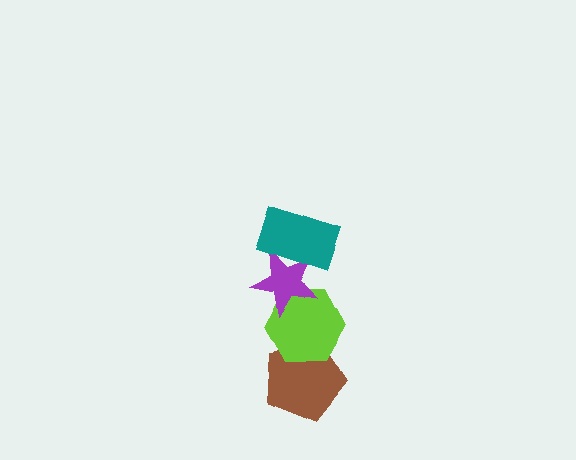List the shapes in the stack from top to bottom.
From top to bottom: the teal rectangle, the purple star, the lime hexagon, the brown pentagon.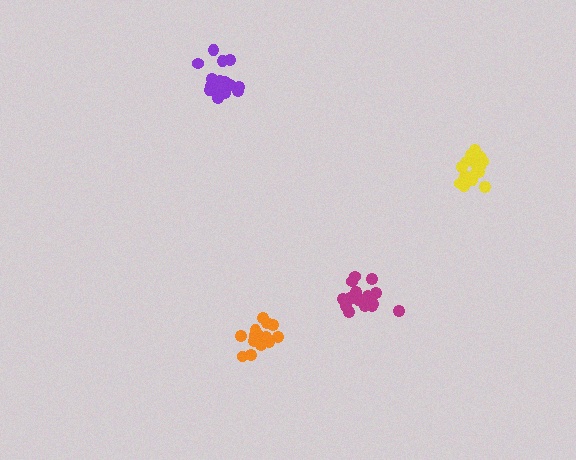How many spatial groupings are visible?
There are 4 spatial groupings.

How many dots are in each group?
Group 1: 20 dots, Group 2: 19 dots, Group 3: 19 dots, Group 4: 14 dots (72 total).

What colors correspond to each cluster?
The clusters are colored: purple, yellow, magenta, orange.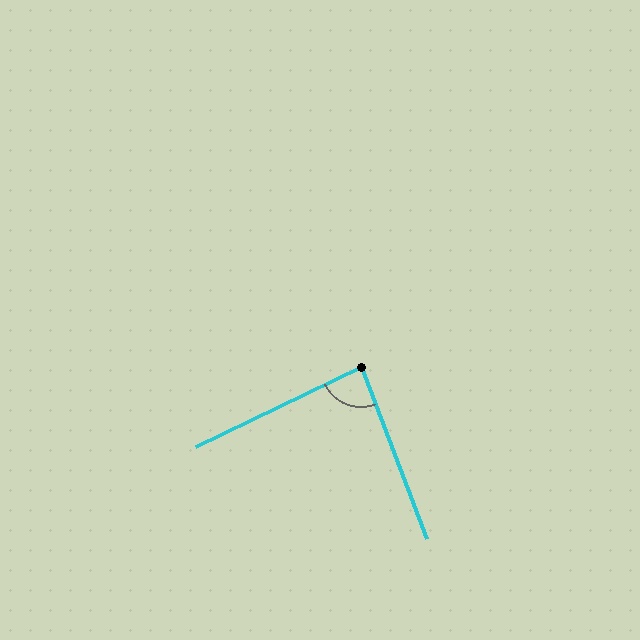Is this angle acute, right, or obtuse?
It is approximately a right angle.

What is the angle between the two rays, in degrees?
Approximately 85 degrees.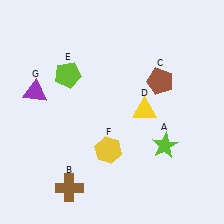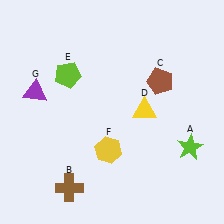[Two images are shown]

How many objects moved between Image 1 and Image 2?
1 object moved between the two images.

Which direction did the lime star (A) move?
The lime star (A) moved right.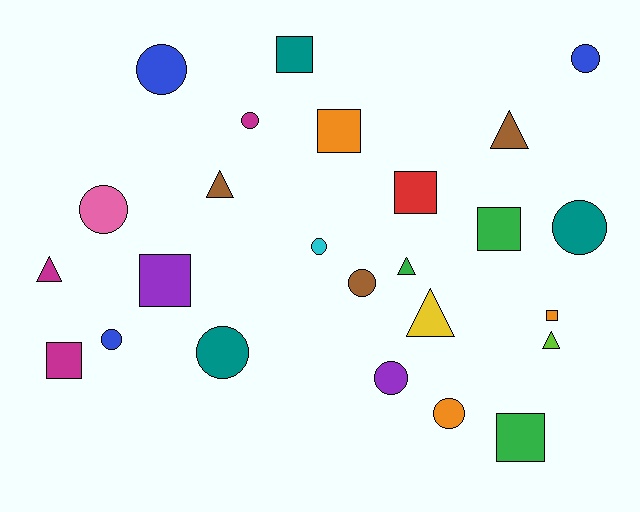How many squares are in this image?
There are 8 squares.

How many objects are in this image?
There are 25 objects.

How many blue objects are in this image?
There are 3 blue objects.